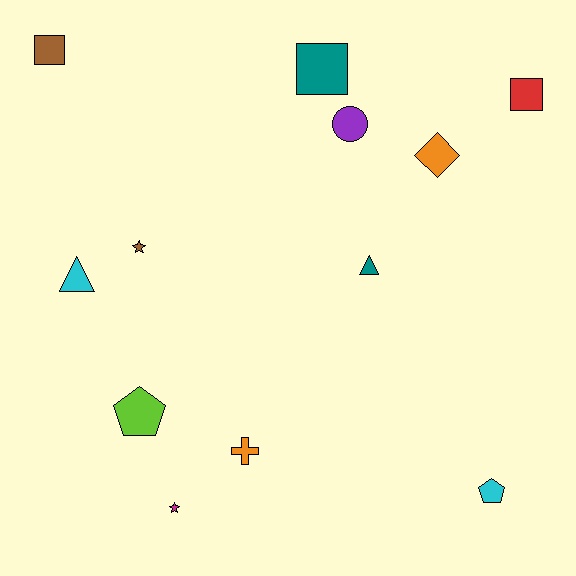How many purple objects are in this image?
There is 1 purple object.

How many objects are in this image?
There are 12 objects.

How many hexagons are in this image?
There are no hexagons.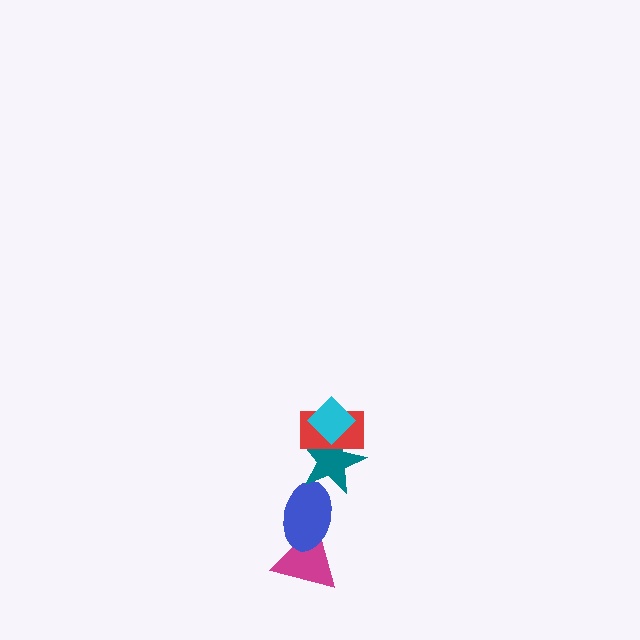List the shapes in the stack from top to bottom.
From top to bottom: the cyan diamond, the red rectangle, the teal star, the blue ellipse, the magenta triangle.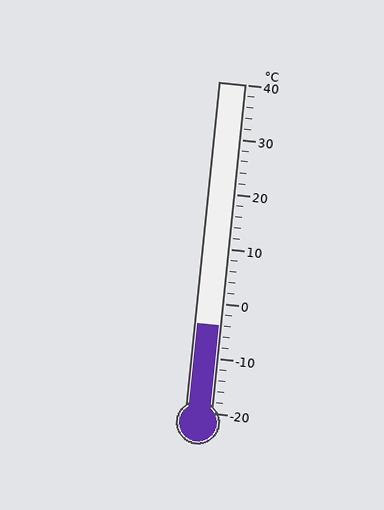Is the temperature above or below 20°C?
The temperature is below 20°C.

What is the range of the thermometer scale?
The thermometer scale ranges from -20°C to 40°C.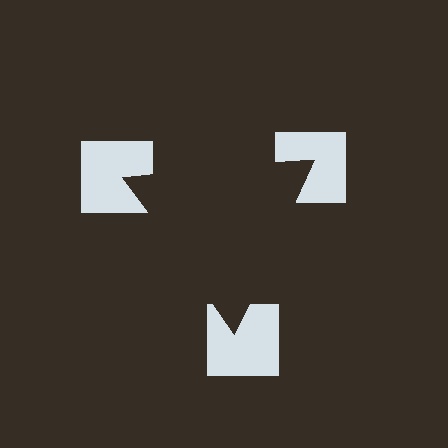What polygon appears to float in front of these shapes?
An illusory triangle — its edges are inferred from the aligned wedge cuts in the notched squares, not physically drawn.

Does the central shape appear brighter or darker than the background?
It typically appears slightly darker than the background, even though no actual brightness change is drawn.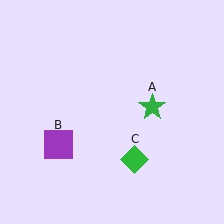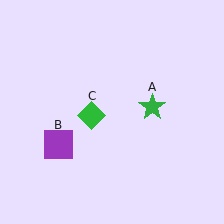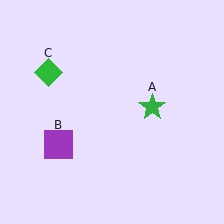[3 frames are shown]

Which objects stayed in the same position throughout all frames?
Green star (object A) and purple square (object B) remained stationary.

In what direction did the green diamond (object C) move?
The green diamond (object C) moved up and to the left.